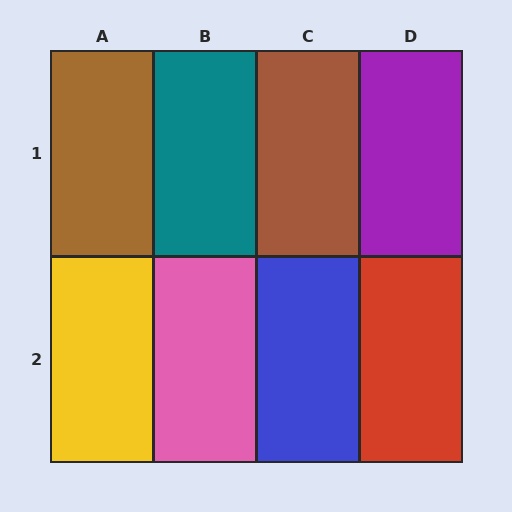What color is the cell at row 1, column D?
Purple.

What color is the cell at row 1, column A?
Brown.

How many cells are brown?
2 cells are brown.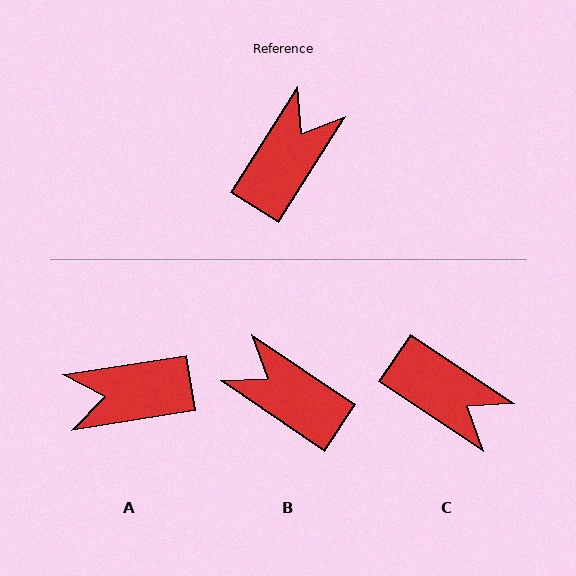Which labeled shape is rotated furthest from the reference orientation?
A, about 131 degrees away.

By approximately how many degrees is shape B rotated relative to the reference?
Approximately 88 degrees counter-clockwise.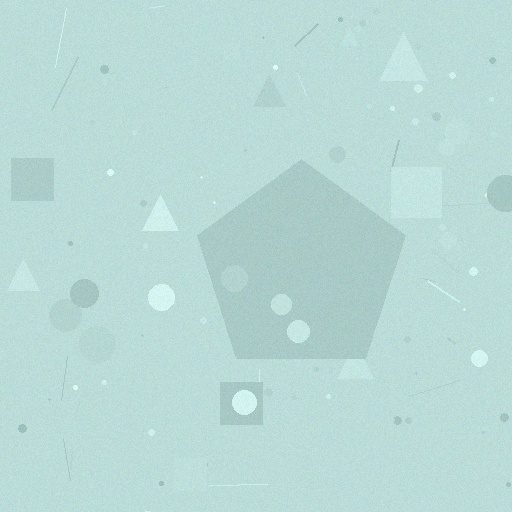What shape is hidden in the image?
A pentagon is hidden in the image.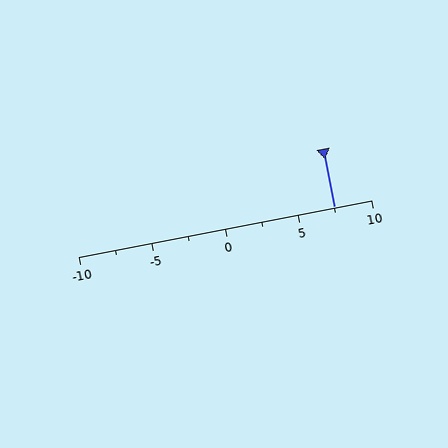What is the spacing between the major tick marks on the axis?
The major ticks are spaced 5 apart.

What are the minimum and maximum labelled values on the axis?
The axis runs from -10 to 10.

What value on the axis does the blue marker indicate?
The marker indicates approximately 7.5.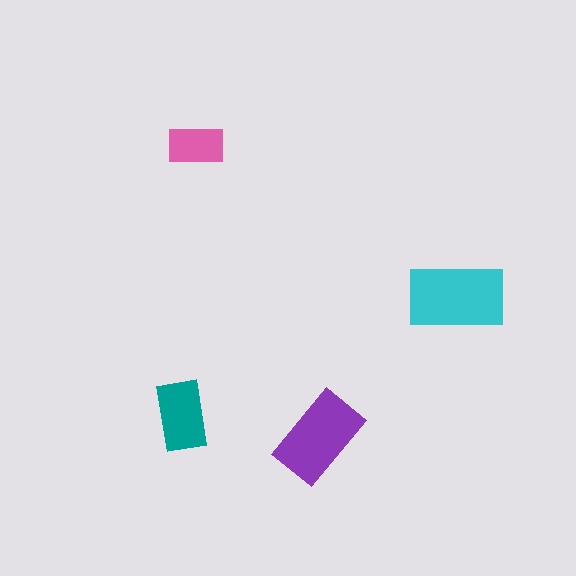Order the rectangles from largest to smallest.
the cyan one, the purple one, the teal one, the pink one.